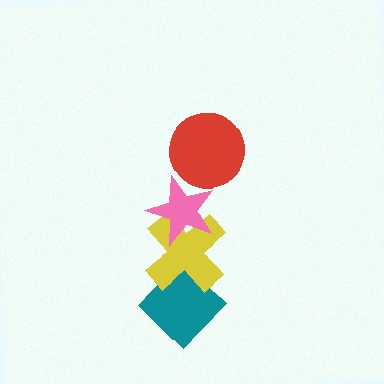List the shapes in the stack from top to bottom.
From top to bottom: the red circle, the pink star, the yellow cross, the teal diamond.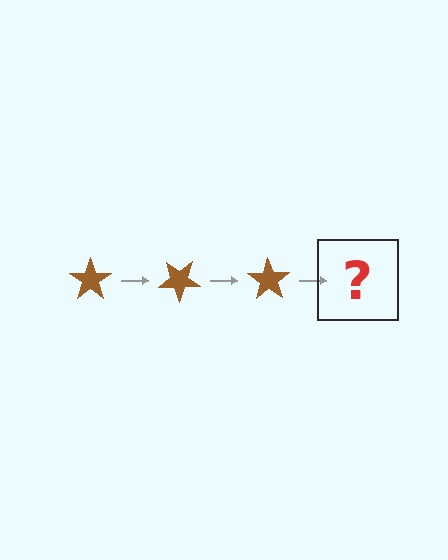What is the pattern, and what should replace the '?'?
The pattern is that the star rotates 35 degrees each step. The '?' should be a brown star rotated 105 degrees.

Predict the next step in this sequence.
The next step is a brown star rotated 105 degrees.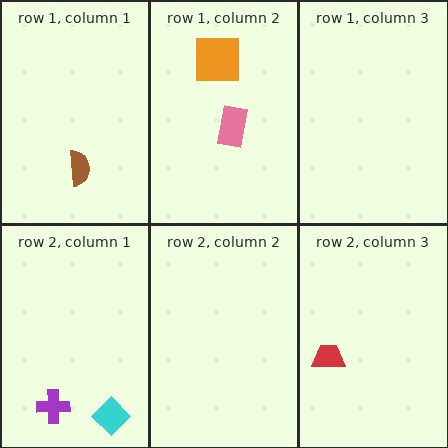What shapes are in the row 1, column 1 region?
The brown semicircle.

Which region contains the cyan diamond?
The row 2, column 1 region.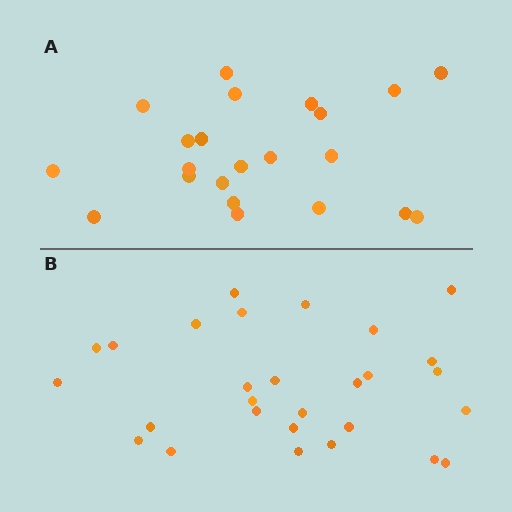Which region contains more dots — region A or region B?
Region B (the bottom region) has more dots.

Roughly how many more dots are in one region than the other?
Region B has about 6 more dots than region A.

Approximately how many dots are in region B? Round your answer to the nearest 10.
About 30 dots. (The exact count is 28, which rounds to 30.)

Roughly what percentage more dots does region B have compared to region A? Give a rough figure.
About 25% more.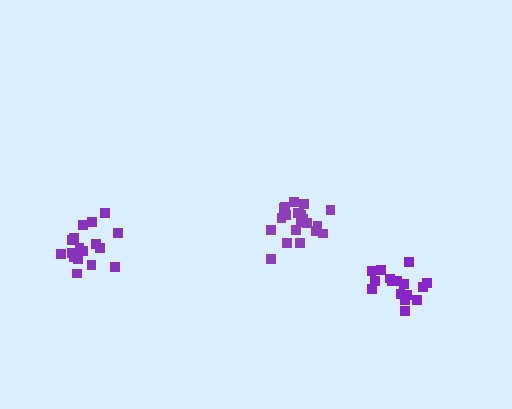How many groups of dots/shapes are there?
There are 3 groups.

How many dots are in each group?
Group 1: 21 dots, Group 2: 18 dots, Group 3: 16 dots (55 total).